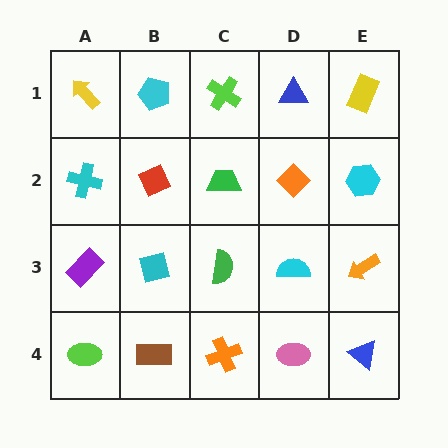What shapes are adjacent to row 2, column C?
A lime cross (row 1, column C), a green semicircle (row 3, column C), a red diamond (row 2, column B), an orange diamond (row 2, column D).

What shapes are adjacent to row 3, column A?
A cyan cross (row 2, column A), a lime ellipse (row 4, column A), a cyan square (row 3, column B).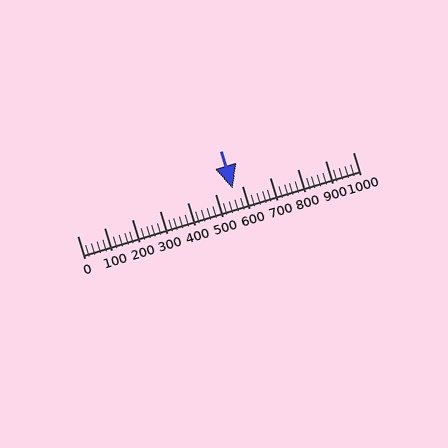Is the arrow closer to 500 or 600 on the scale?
The arrow is closer to 600.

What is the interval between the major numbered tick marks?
The major tick marks are spaced 100 units apart.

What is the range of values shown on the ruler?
The ruler shows values from 0 to 1000.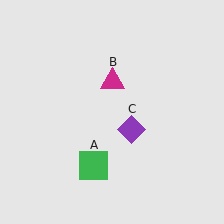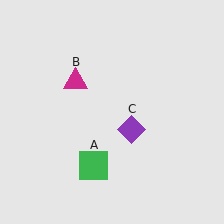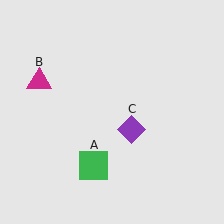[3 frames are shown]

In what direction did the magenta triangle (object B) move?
The magenta triangle (object B) moved left.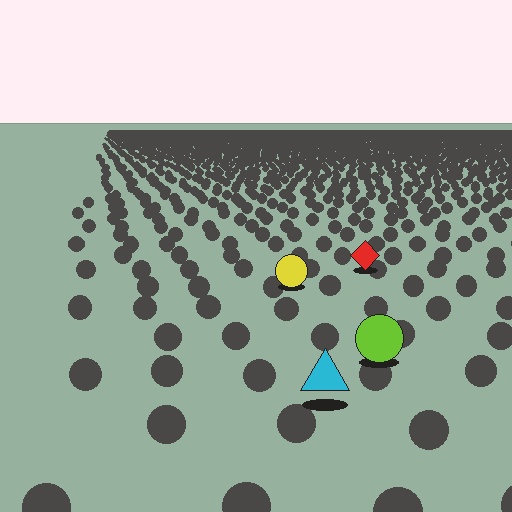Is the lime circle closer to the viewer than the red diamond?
Yes. The lime circle is closer — you can tell from the texture gradient: the ground texture is coarser near it.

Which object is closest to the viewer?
The cyan triangle is closest. The texture marks near it are larger and more spread out.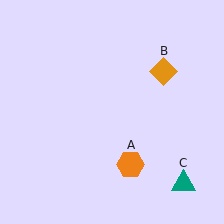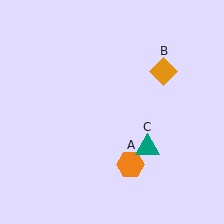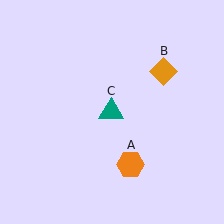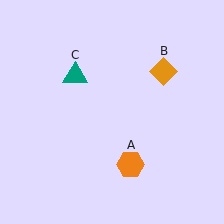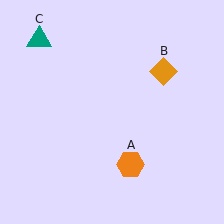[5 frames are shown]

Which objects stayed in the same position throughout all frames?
Orange hexagon (object A) and orange diamond (object B) remained stationary.